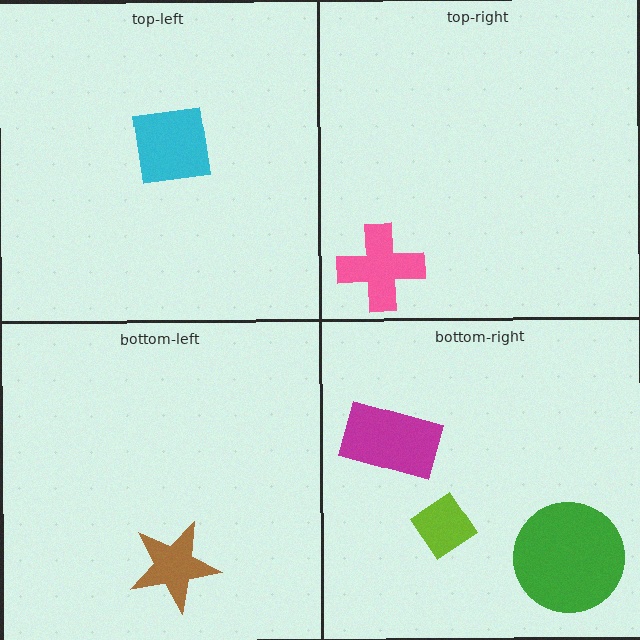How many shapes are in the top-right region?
1.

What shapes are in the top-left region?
The cyan square.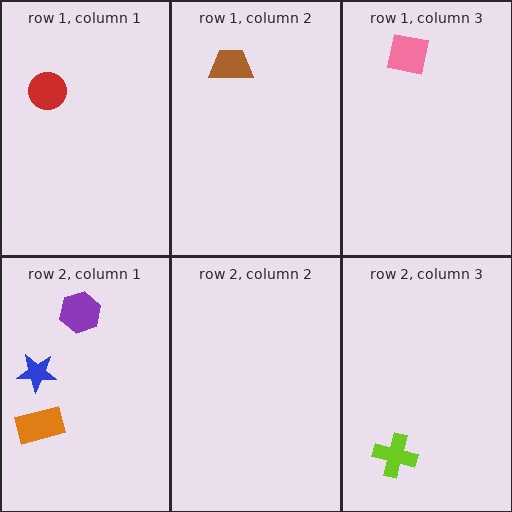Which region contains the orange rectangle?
The row 2, column 1 region.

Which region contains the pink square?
The row 1, column 3 region.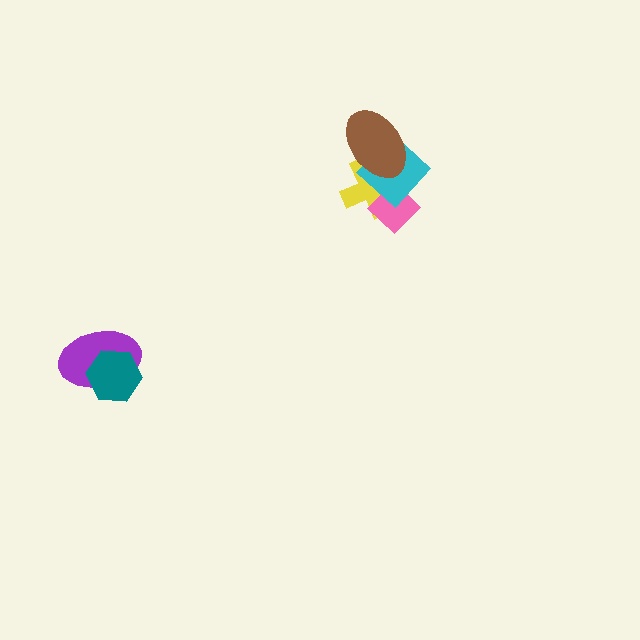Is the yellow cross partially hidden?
Yes, it is partially covered by another shape.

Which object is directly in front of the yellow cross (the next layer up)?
The pink diamond is directly in front of the yellow cross.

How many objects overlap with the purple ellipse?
1 object overlaps with the purple ellipse.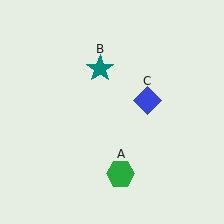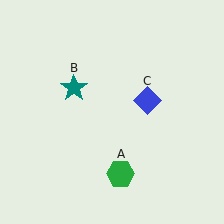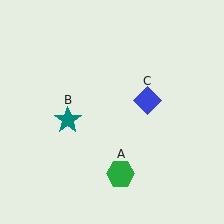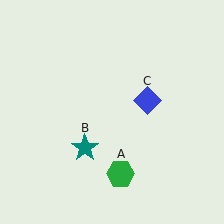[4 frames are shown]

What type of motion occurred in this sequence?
The teal star (object B) rotated counterclockwise around the center of the scene.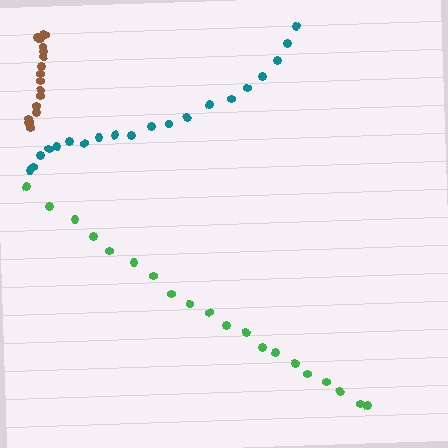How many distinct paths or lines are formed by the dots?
There are 3 distinct paths.